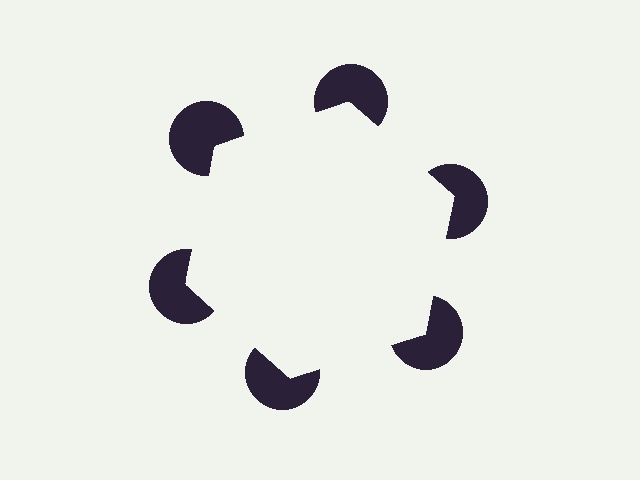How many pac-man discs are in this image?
There are 6 — one at each vertex of the illusory hexagon.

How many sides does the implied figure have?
6 sides.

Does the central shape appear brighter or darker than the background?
It typically appears slightly brighter than the background, even though no actual brightness change is drawn.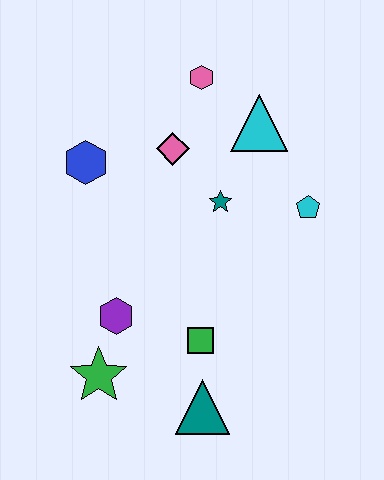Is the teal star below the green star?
No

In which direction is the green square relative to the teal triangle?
The green square is above the teal triangle.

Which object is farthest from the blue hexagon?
The teal triangle is farthest from the blue hexagon.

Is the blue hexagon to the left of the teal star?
Yes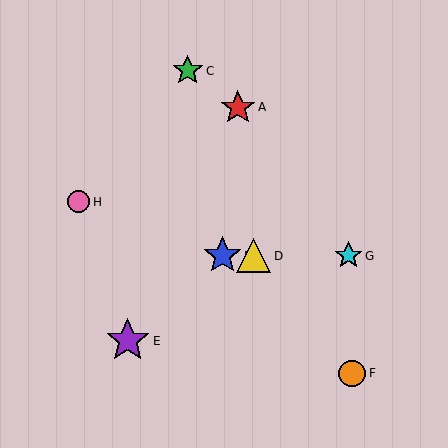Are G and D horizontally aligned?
Yes, both are at y≈256.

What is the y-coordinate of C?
Object C is at y≈71.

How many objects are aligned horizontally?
3 objects (B, D, G) are aligned horizontally.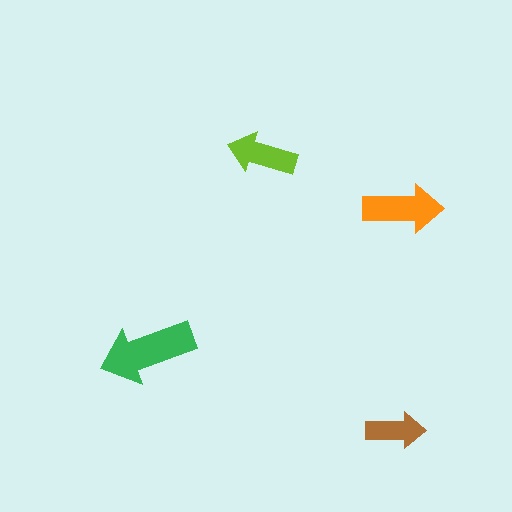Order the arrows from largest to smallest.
the green one, the orange one, the lime one, the brown one.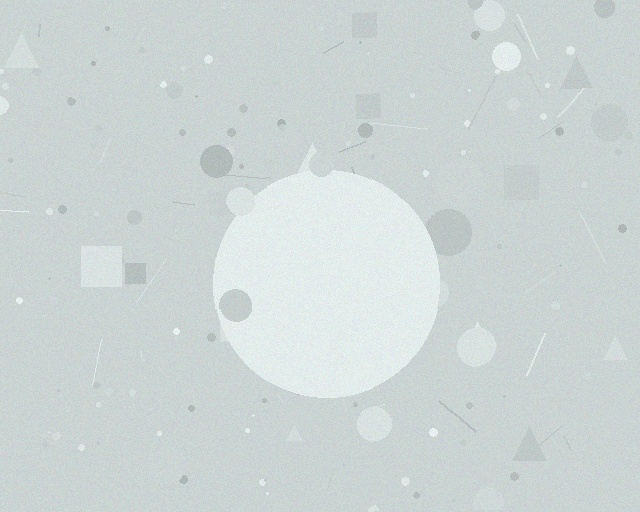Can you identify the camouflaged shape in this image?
The camouflaged shape is a circle.